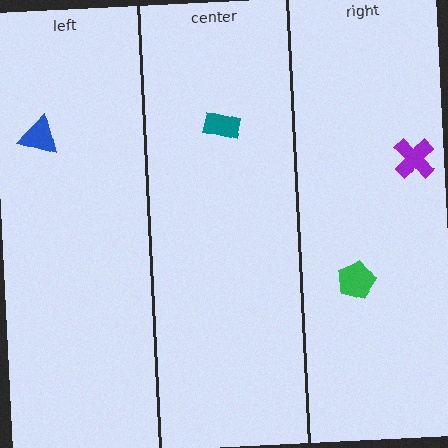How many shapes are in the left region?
1.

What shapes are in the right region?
The purple cross, the green pentagon.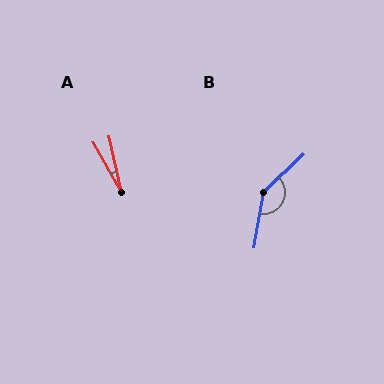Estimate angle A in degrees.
Approximately 18 degrees.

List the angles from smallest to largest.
A (18°), B (143°).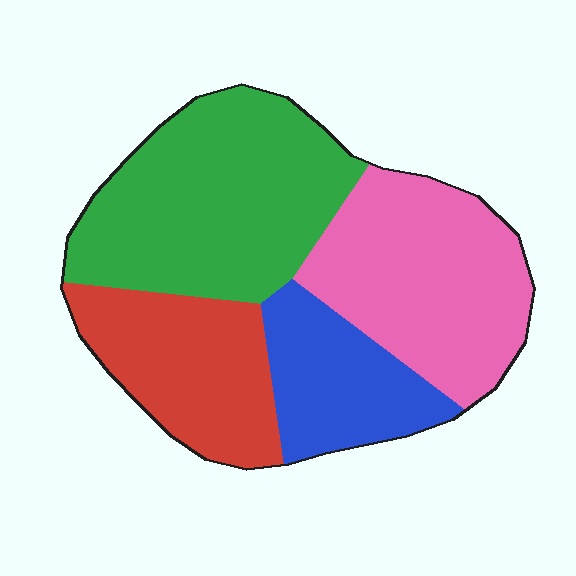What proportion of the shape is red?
Red takes up about one fifth (1/5) of the shape.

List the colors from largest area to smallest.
From largest to smallest: green, pink, red, blue.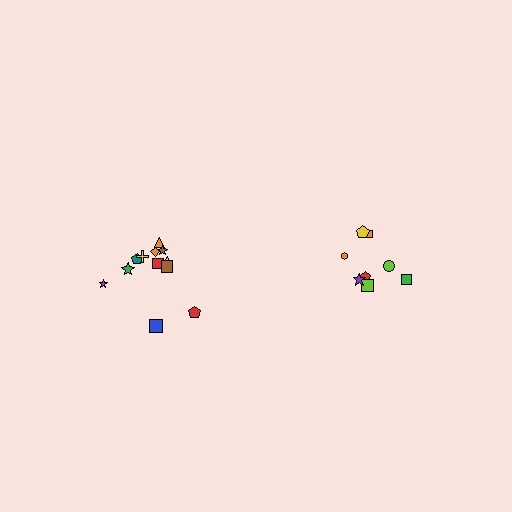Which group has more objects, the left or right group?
The left group.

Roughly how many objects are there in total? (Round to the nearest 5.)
Roughly 20 objects in total.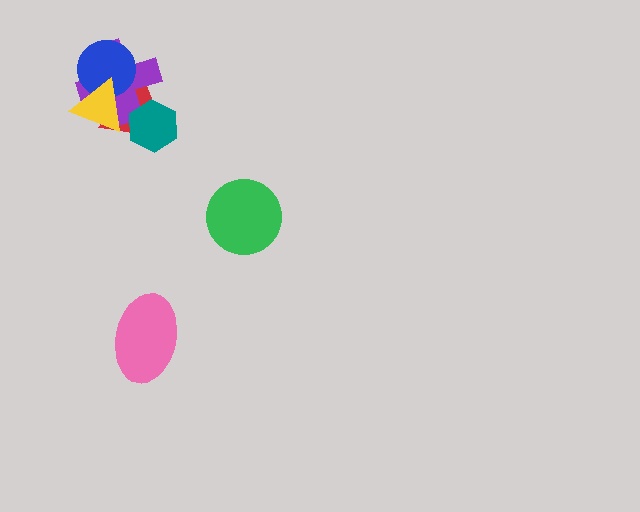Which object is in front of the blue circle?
The yellow triangle is in front of the blue circle.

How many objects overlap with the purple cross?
4 objects overlap with the purple cross.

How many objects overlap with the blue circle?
3 objects overlap with the blue circle.